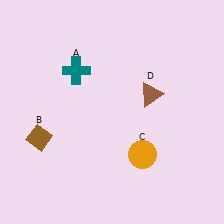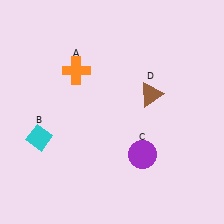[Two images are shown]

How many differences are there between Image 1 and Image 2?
There are 3 differences between the two images.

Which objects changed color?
A changed from teal to orange. B changed from brown to cyan. C changed from orange to purple.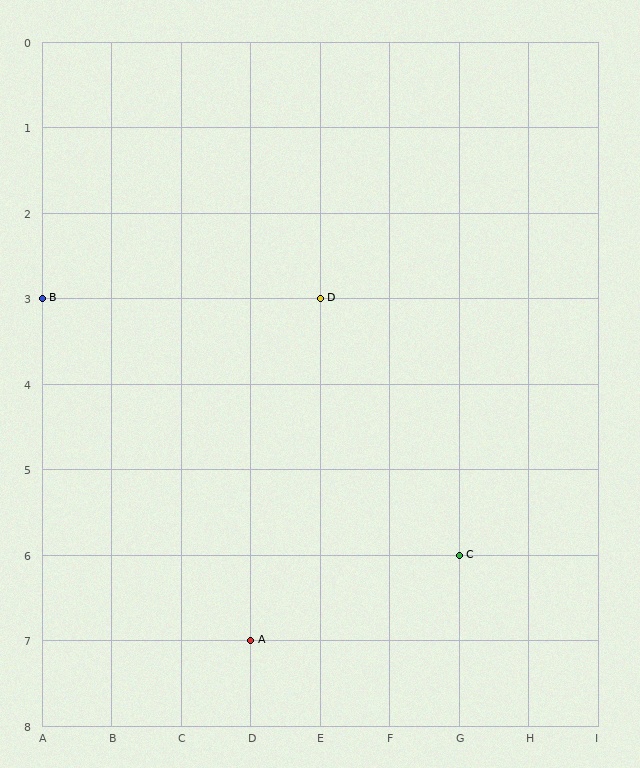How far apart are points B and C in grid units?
Points B and C are 6 columns and 3 rows apart (about 6.7 grid units diagonally).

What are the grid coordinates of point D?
Point D is at grid coordinates (E, 3).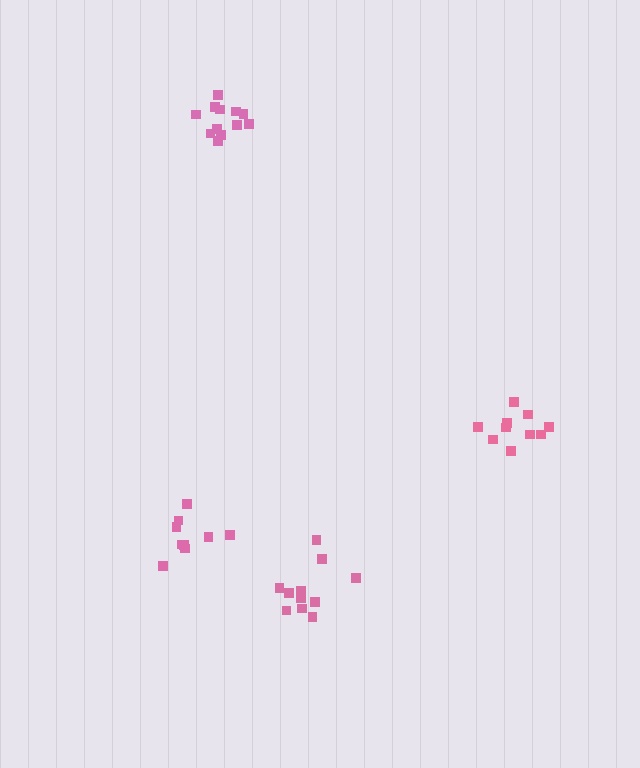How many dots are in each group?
Group 1: 10 dots, Group 2: 9 dots, Group 3: 12 dots, Group 4: 11 dots (42 total).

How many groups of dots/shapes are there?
There are 4 groups.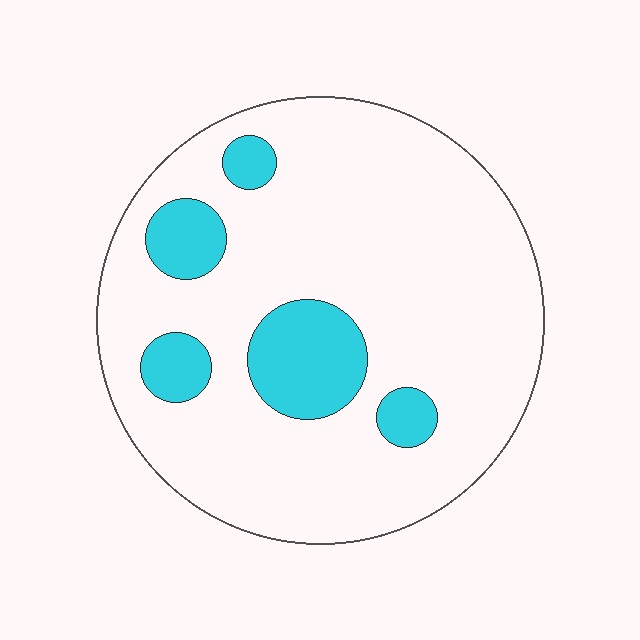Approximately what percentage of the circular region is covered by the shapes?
Approximately 15%.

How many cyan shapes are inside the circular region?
5.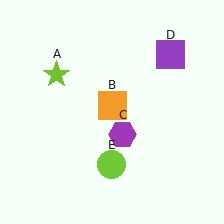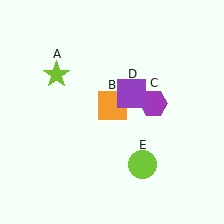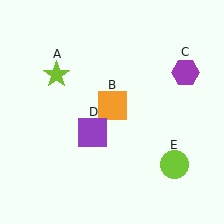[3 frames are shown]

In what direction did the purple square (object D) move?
The purple square (object D) moved down and to the left.